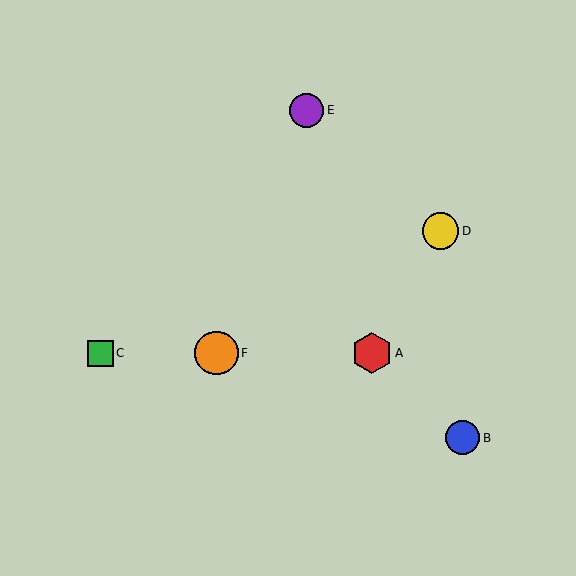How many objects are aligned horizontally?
3 objects (A, C, F) are aligned horizontally.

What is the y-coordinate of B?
Object B is at y≈438.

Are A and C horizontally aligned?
Yes, both are at y≈353.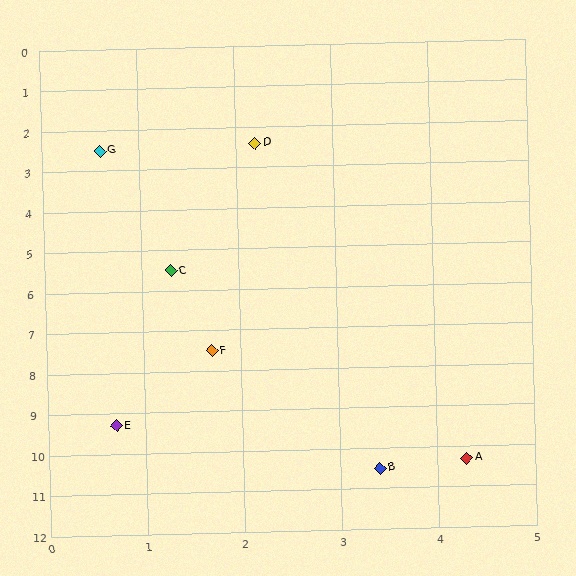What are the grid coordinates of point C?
Point C is at approximately (1.3, 5.5).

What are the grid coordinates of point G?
Point G is at approximately (0.6, 2.5).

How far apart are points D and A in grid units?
Points D and A are about 8.2 grid units apart.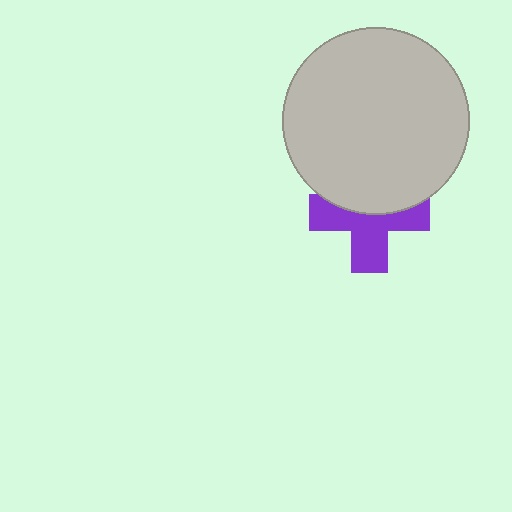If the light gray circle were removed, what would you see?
You would see the complete purple cross.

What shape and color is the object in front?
The object in front is a light gray circle.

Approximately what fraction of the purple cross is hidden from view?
Roughly 43% of the purple cross is hidden behind the light gray circle.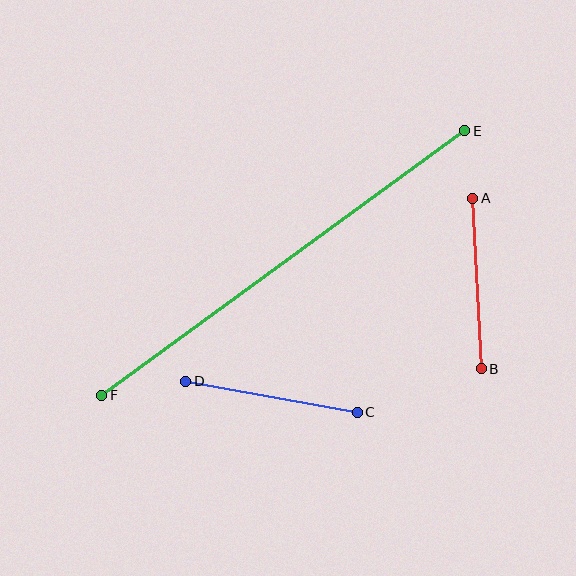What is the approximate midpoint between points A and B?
The midpoint is at approximately (477, 283) pixels.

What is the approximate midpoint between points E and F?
The midpoint is at approximately (283, 263) pixels.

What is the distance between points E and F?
The distance is approximately 449 pixels.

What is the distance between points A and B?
The distance is approximately 171 pixels.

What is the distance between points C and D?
The distance is approximately 174 pixels.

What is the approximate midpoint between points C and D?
The midpoint is at approximately (272, 397) pixels.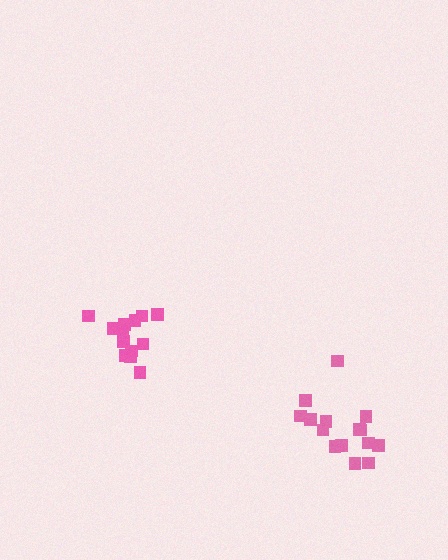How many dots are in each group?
Group 1: 15 dots, Group 2: 13 dots (28 total).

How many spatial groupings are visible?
There are 2 spatial groupings.